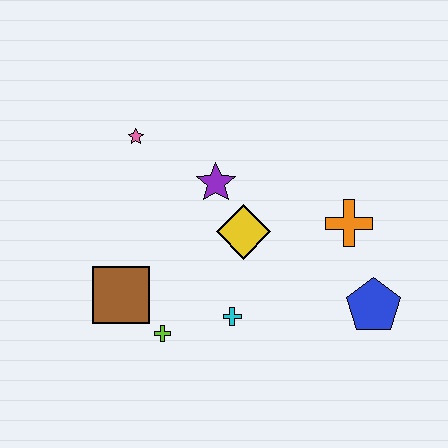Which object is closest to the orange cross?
The blue pentagon is closest to the orange cross.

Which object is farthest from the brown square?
The blue pentagon is farthest from the brown square.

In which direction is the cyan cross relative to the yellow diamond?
The cyan cross is below the yellow diamond.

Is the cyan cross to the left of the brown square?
No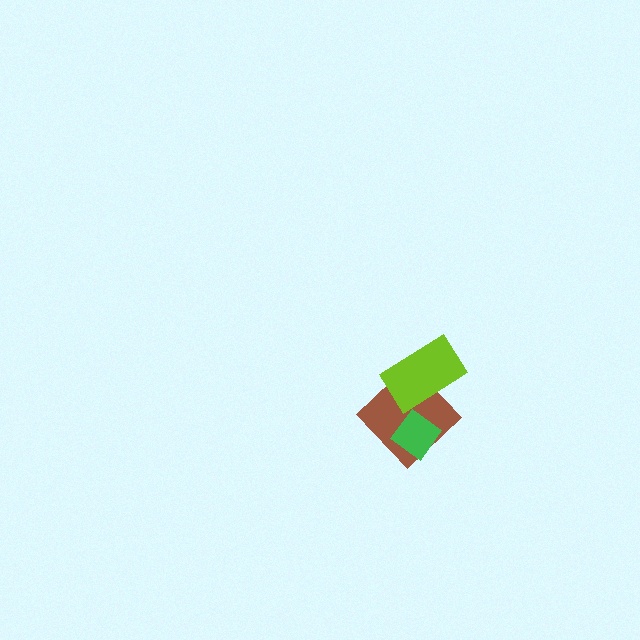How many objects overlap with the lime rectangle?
1 object overlaps with the lime rectangle.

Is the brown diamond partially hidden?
Yes, it is partially covered by another shape.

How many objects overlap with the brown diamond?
2 objects overlap with the brown diamond.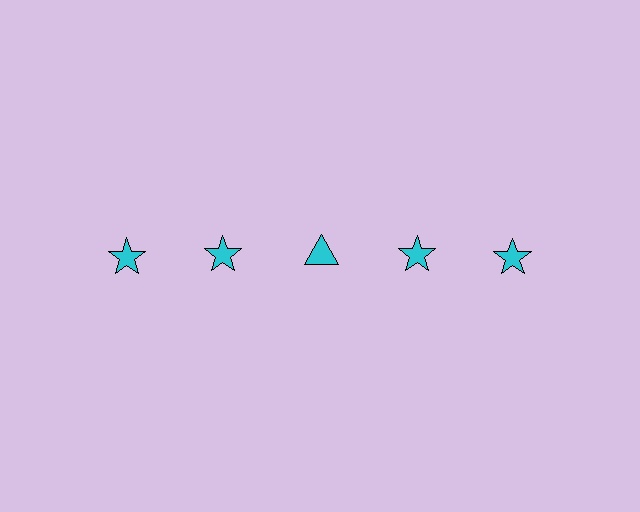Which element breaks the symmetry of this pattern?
The cyan triangle in the top row, center column breaks the symmetry. All other shapes are cyan stars.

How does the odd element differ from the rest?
It has a different shape: triangle instead of star.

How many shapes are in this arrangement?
There are 5 shapes arranged in a grid pattern.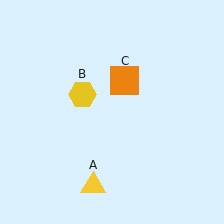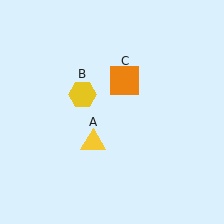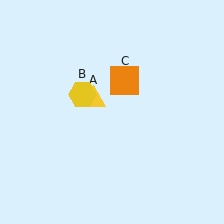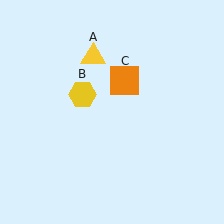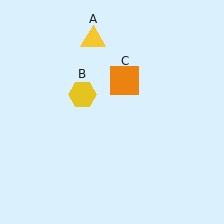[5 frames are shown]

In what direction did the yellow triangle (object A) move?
The yellow triangle (object A) moved up.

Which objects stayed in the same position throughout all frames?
Yellow hexagon (object B) and orange square (object C) remained stationary.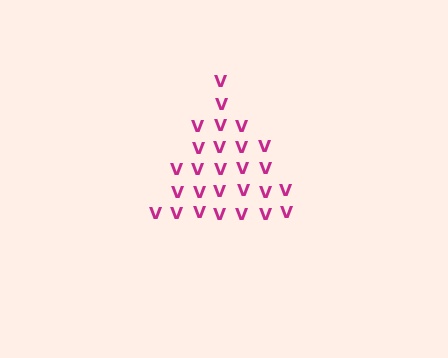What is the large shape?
The large shape is a triangle.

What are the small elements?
The small elements are letter V's.